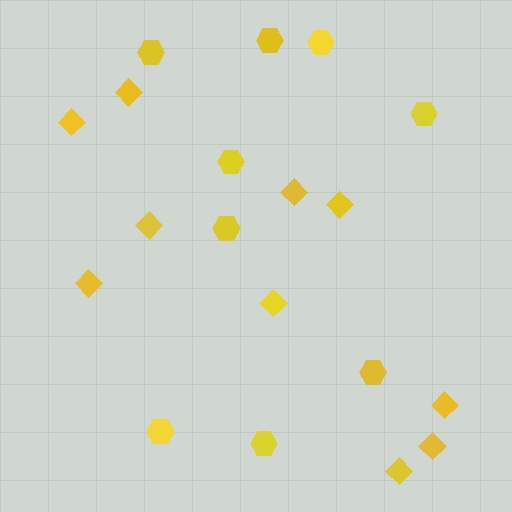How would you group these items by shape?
There are 2 groups: one group of diamonds (10) and one group of hexagons (9).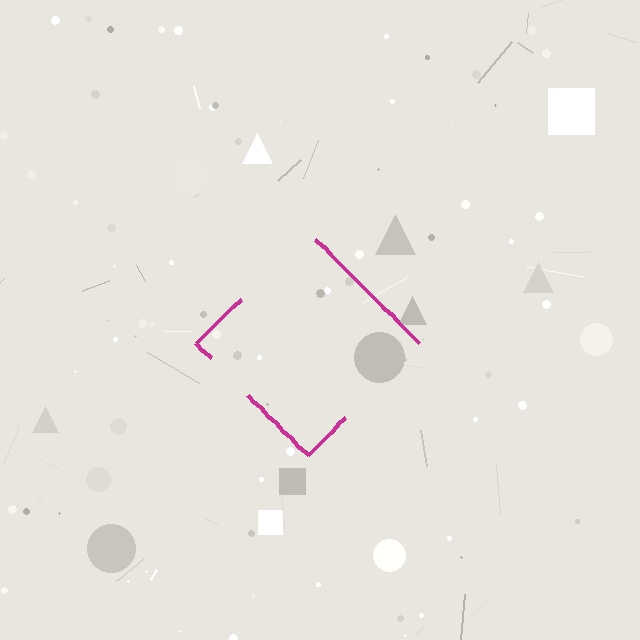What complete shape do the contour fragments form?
The contour fragments form a diamond.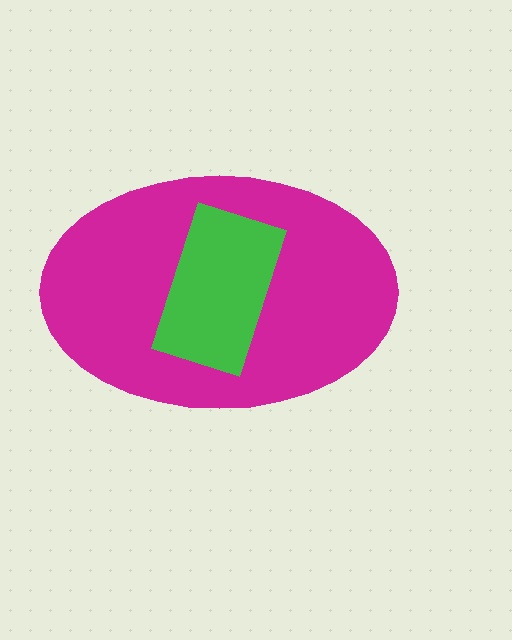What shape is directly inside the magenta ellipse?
The green rectangle.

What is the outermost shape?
The magenta ellipse.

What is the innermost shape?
The green rectangle.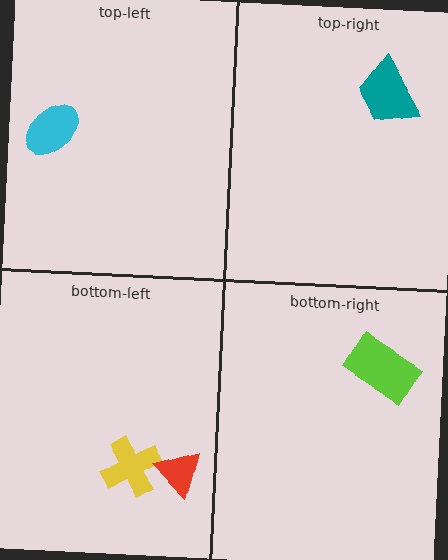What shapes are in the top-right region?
The teal trapezoid.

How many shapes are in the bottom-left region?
2.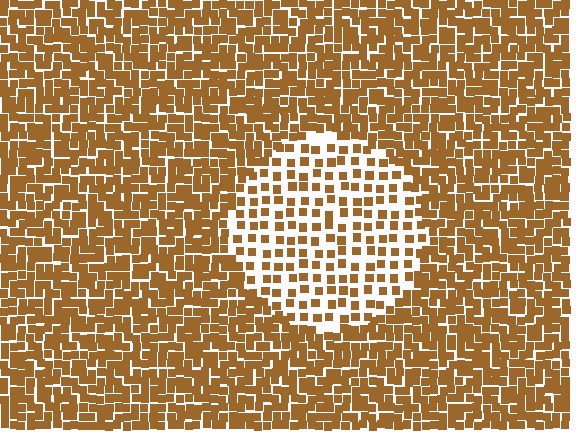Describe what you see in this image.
The image contains small brown elements arranged at two different densities. A circle-shaped region is visible where the elements are less densely packed than the surrounding area.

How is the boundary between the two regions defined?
The boundary is defined by a change in element density (approximately 2.2x ratio). All elements are the same color, size, and shape.